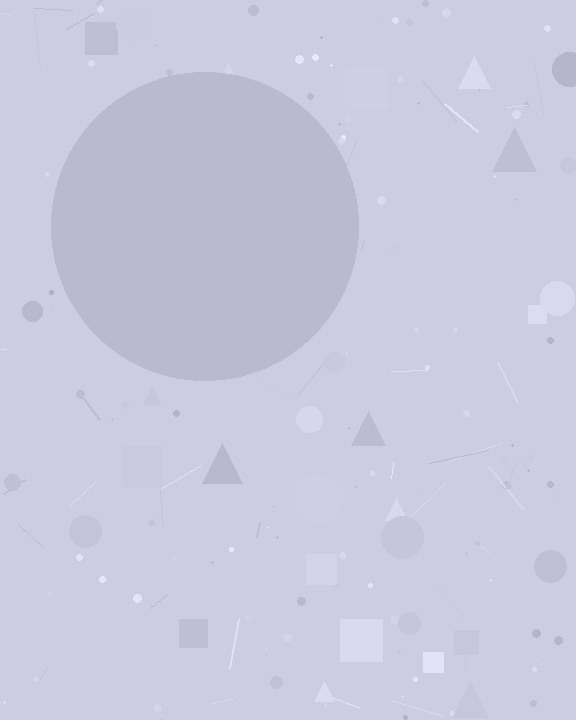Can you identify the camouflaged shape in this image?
The camouflaged shape is a circle.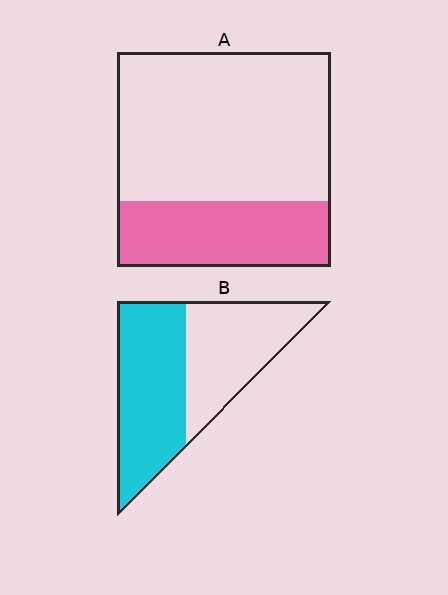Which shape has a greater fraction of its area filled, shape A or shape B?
Shape B.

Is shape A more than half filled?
No.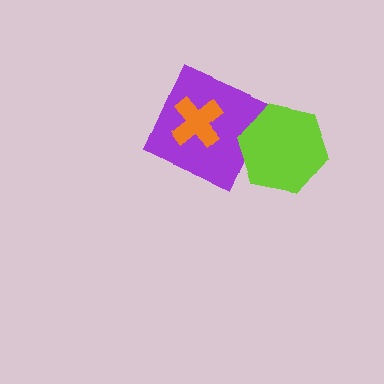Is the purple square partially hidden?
Yes, it is partially covered by another shape.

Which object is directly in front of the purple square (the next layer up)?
The orange cross is directly in front of the purple square.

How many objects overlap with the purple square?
2 objects overlap with the purple square.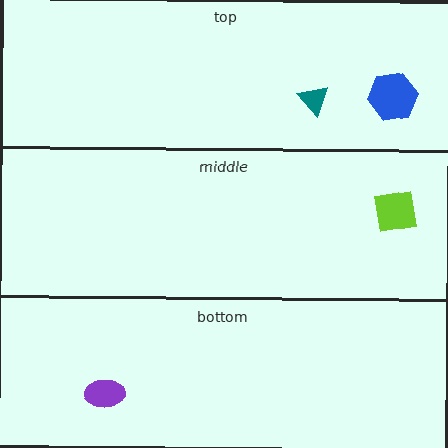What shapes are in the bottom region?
The purple ellipse.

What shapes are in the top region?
The teal triangle, the blue hexagon.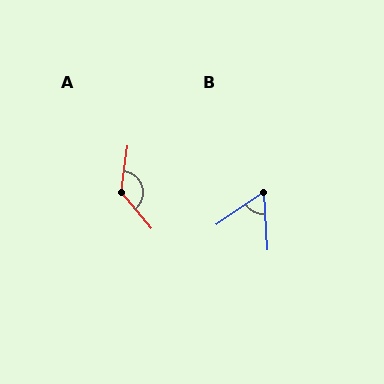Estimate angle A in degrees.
Approximately 132 degrees.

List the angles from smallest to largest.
B (59°), A (132°).